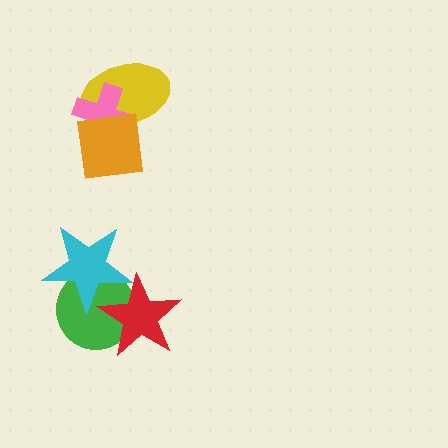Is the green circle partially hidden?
Yes, it is partially covered by another shape.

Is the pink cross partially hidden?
Yes, it is partially covered by another shape.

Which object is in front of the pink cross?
The orange square is in front of the pink cross.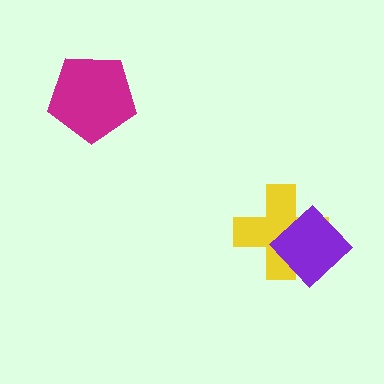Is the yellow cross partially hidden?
Yes, it is partially covered by another shape.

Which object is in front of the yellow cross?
The purple diamond is in front of the yellow cross.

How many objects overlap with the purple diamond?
1 object overlaps with the purple diamond.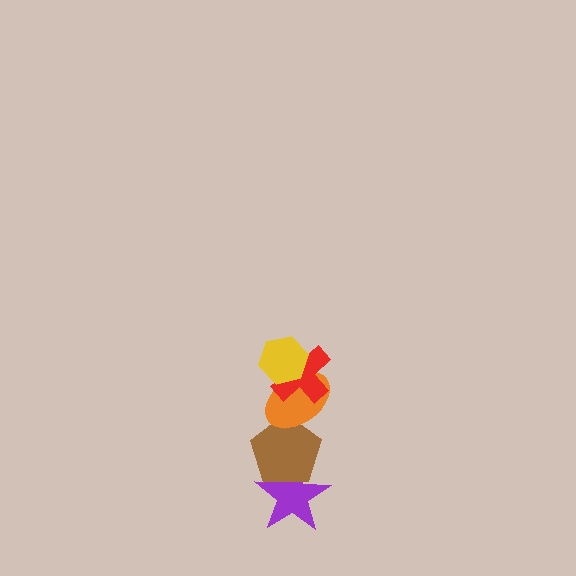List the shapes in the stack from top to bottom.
From top to bottom: the yellow hexagon, the red cross, the orange ellipse, the brown pentagon, the purple star.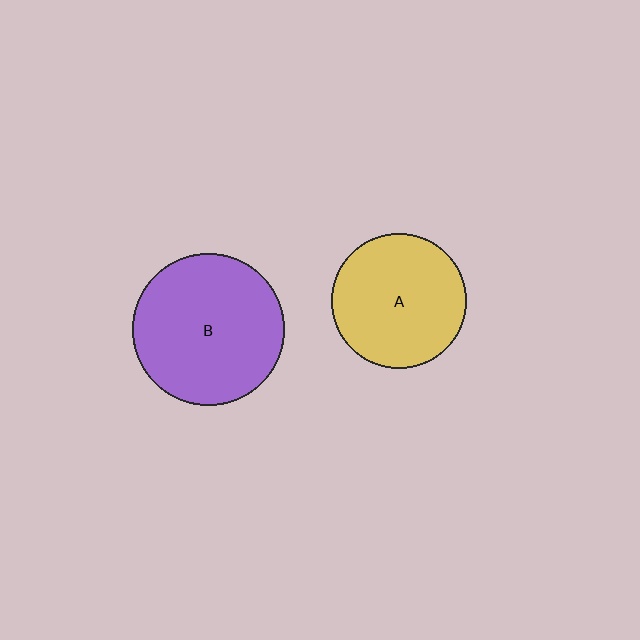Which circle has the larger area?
Circle B (purple).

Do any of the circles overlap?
No, none of the circles overlap.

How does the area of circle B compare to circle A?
Approximately 1.3 times.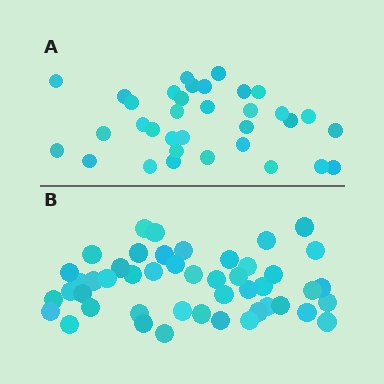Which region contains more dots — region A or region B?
Region B (the bottom region) has more dots.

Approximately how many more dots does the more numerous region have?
Region B has approximately 15 more dots than region A.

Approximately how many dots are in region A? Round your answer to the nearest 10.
About 30 dots. (The exact count is 34, which rounds to 30.)